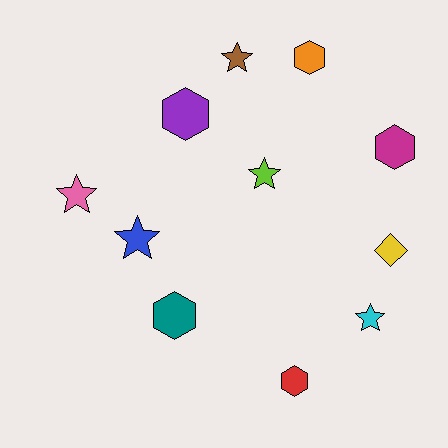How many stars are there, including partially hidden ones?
There are 5 stars.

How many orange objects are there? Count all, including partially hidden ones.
There is 1 orange object.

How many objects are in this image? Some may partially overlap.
There are 11 objects.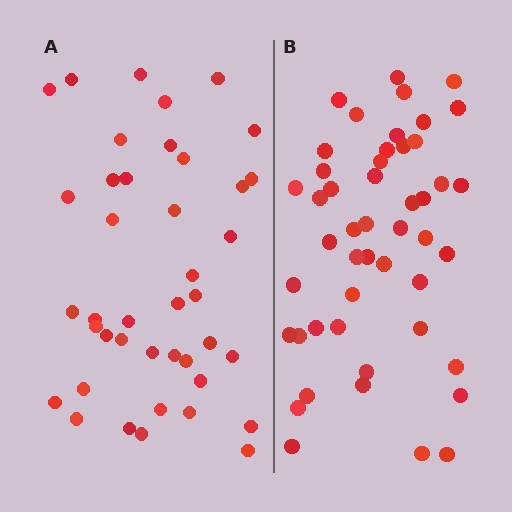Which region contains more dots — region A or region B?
Region B (the right region) has more dots.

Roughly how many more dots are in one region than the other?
Region B has roughly 8 or so more dots than region A.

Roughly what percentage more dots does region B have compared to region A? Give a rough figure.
About 15% more.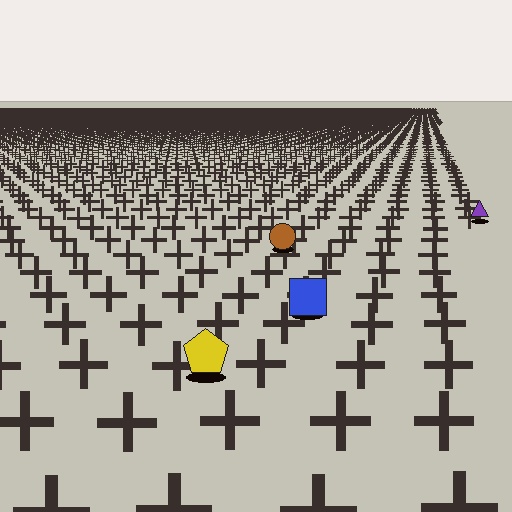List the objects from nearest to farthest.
From nearest to farthest: the yellow pentagon, the blue square, the brown circle, the purple triangle.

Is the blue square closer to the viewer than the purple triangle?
Yes. The blue square is closer — you can tell from the texture gradient: the ground texture is coarser near it.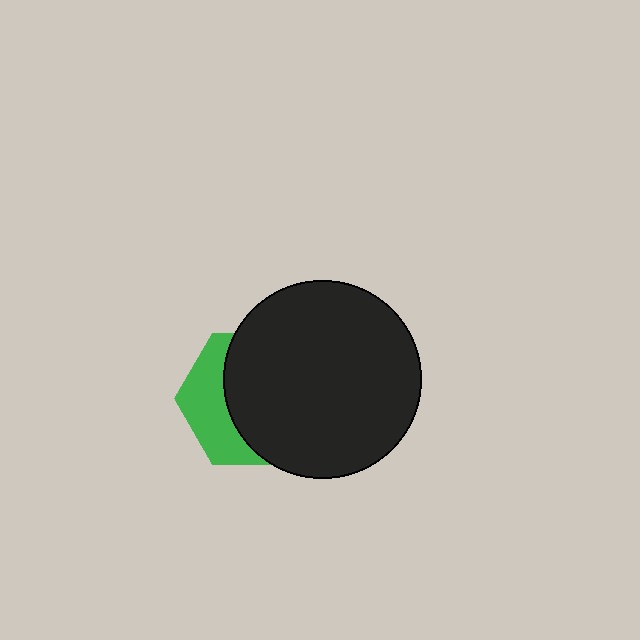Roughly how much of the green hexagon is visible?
A small part of it is visible (roughly 36%).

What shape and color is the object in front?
The object in front is a black circle.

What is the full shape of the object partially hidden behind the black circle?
The partially hidden object is a green hexagon.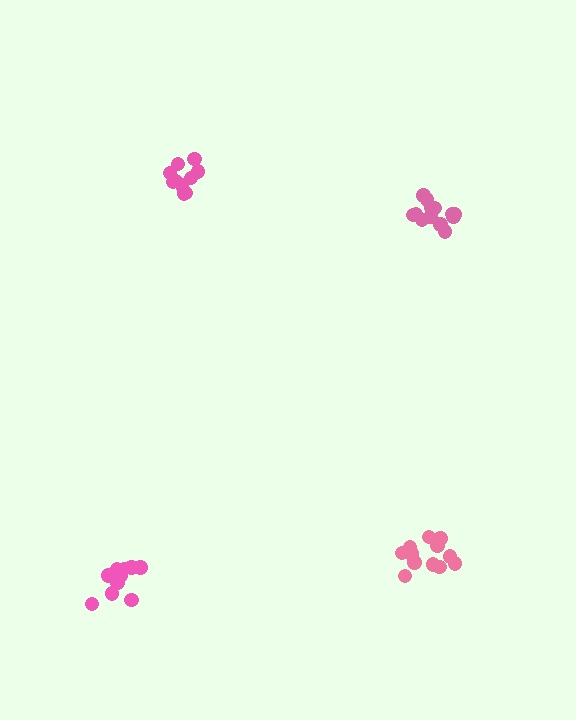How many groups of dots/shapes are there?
There are 4 groups.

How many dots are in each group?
Group 1: 14 dots, Group 2: 10 dots, Group 3: 13 dots, Group 4: 10 dots (47 total).